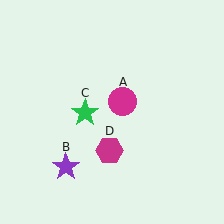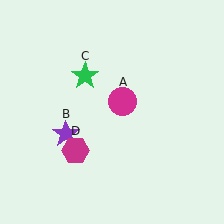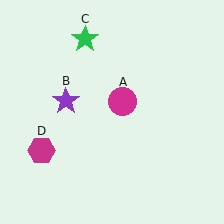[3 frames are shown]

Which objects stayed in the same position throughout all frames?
Magenta circle (object A) remained stationary.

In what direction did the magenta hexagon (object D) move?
The magenta hexagon (object D) moved left.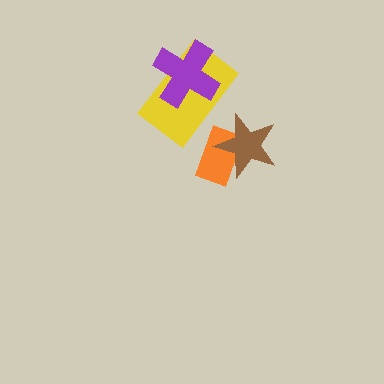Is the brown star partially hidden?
No, no other shape covers it.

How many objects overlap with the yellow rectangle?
1 object overlaps with the yellow rectangle.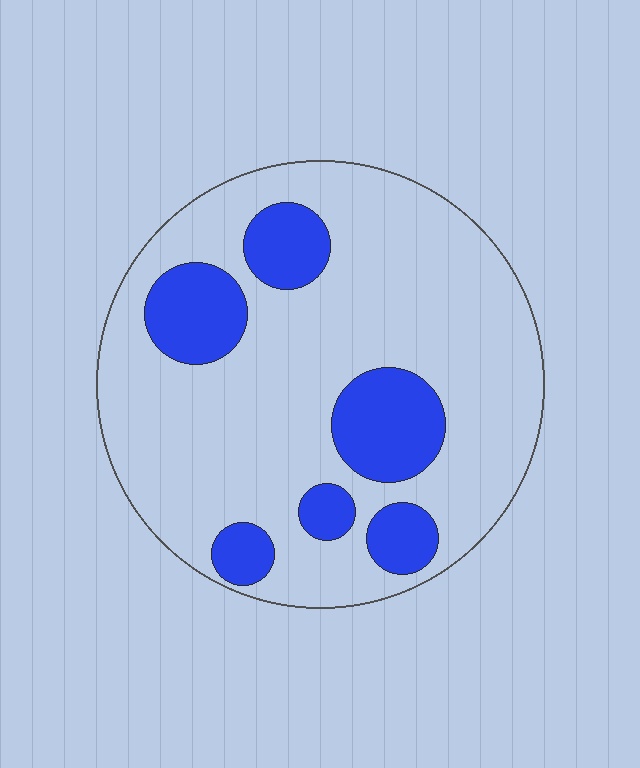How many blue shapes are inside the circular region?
6.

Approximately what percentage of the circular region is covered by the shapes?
Approximately 20%.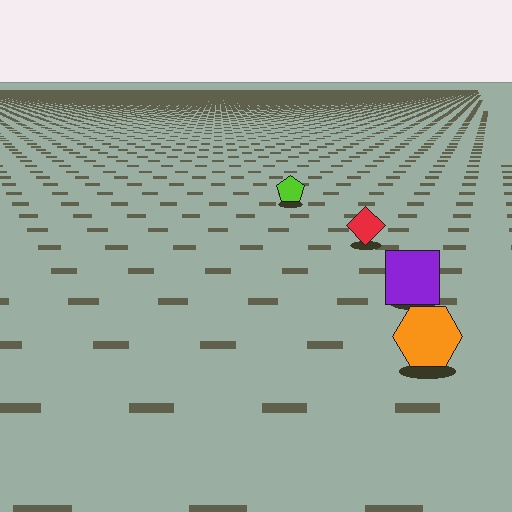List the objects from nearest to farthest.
From nearest to farthest: the orange hexagon, the purple square, the red diamond, the lime pentagon.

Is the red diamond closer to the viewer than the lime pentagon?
Yes. The red diamond is closer — you can tell from the texture gradient: the ground texture is coarser near it.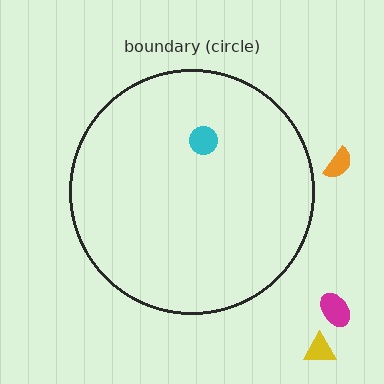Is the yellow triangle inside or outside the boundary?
Outside.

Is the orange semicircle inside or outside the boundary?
Outside.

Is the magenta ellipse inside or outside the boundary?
Outside.